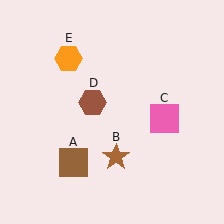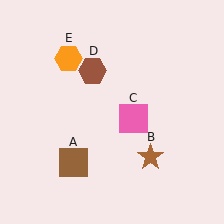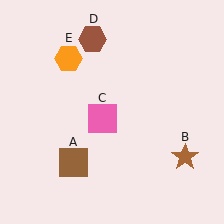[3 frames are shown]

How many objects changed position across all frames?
3 objects changed position: brown star (object B), pink square (object C), brown hexagon (object D).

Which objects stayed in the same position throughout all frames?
Brown square (object A) and orange hexagon (object E) remained stationary.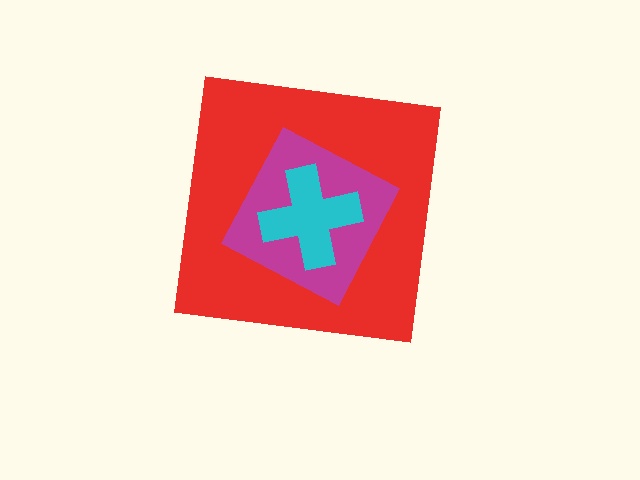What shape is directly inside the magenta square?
The cyan cross.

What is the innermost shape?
The cyan cross.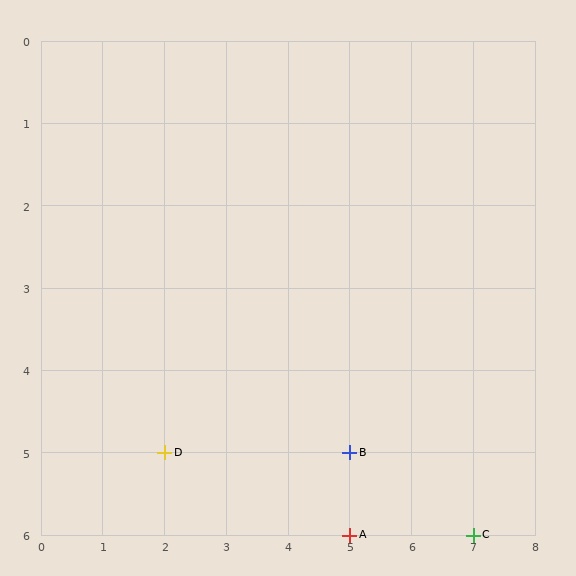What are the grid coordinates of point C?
Point C is at grid coordinates (7, 6).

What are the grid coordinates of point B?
Point B is at grid coordinates (5, 5).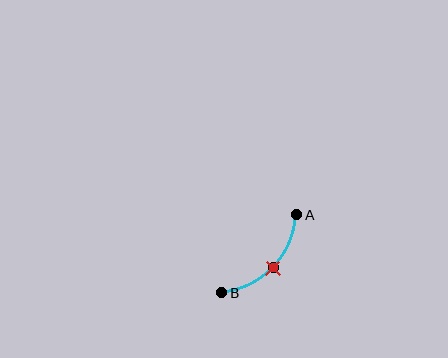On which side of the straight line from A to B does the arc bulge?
The arc bulges below and to the right of the straight line connecting A and B.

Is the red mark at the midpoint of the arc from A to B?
Yes. The red mark lies on the arc at equal arc-length from both A and B — it is the arc midpoint.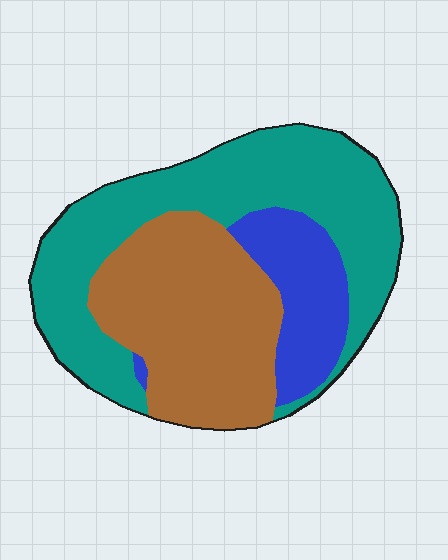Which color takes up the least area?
Blue, at roughly 15%.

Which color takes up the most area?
Teal, at roughly 45%.